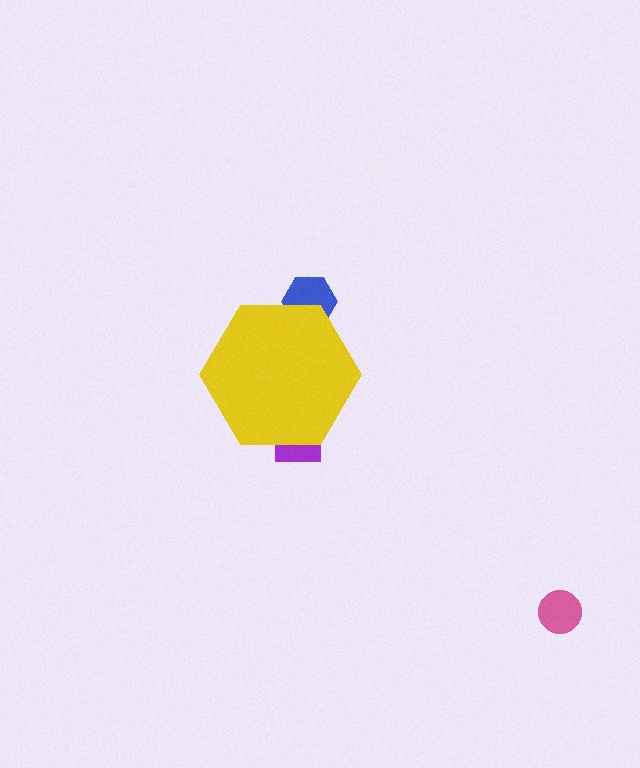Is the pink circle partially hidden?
No, the pink circle is fully visible.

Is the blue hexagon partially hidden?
Yes, the blue hexagon is partially hidden behind the yellow hexagon.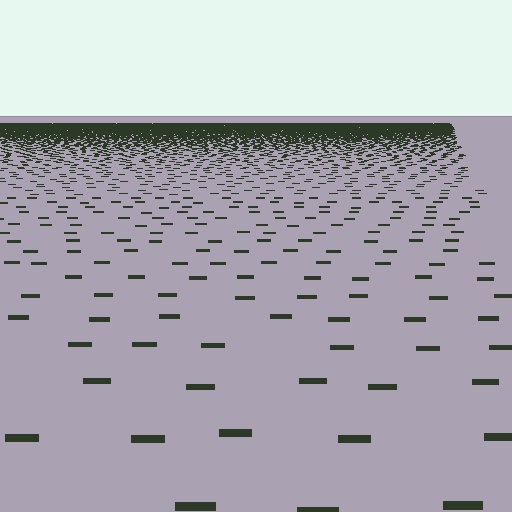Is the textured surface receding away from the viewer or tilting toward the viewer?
The surface is receding away from the viewer. Texture elements get smaller and denser toward the top.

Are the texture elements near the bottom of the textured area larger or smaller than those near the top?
Larger. Near the bottom, elements are closer to the viewer and appear at a bigger on-screen size.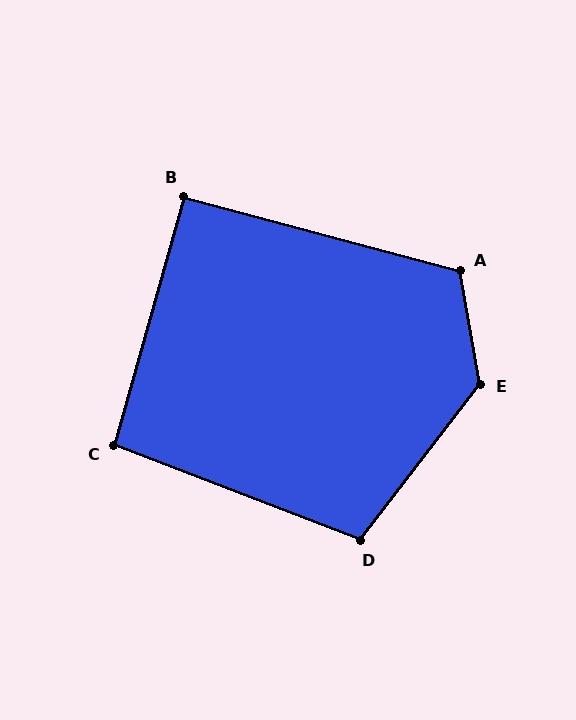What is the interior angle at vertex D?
Approximately 107 degrees (obtuse).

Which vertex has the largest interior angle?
E, at approximately 132 degrees.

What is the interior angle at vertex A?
Approximately 115 degrees (obtuse).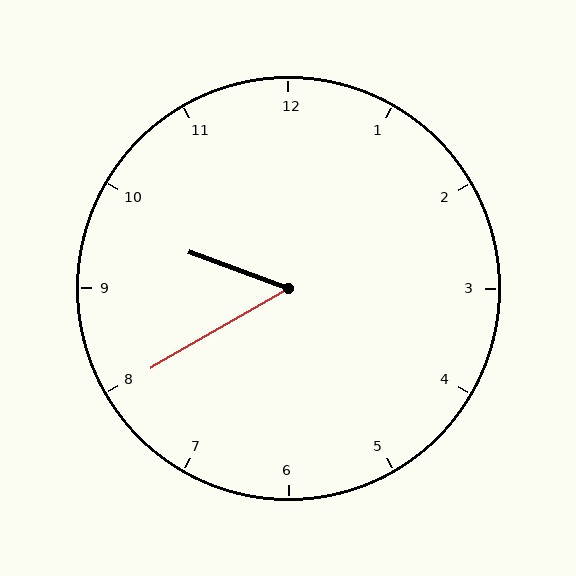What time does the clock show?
9:40.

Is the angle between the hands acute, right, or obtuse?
It is acute.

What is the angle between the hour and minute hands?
Approximately 50 degrees.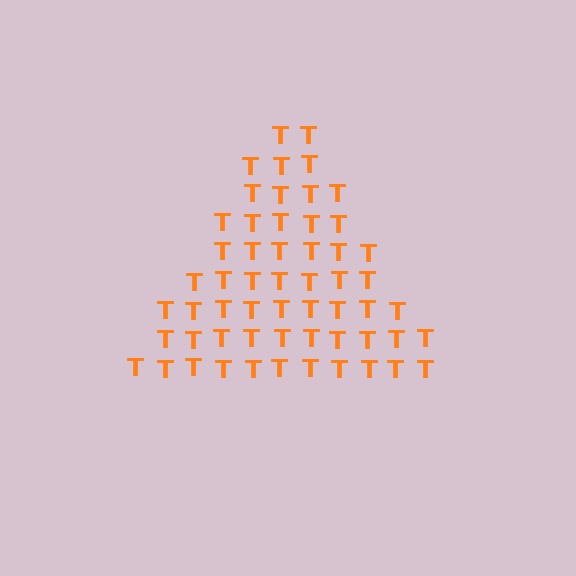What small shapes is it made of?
It is made of small letter T's.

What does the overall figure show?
The overall figure shows a triangle.